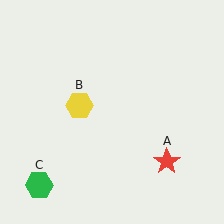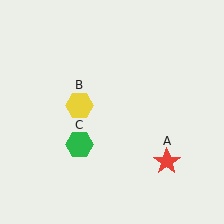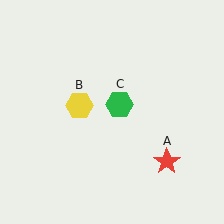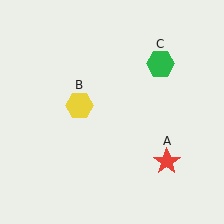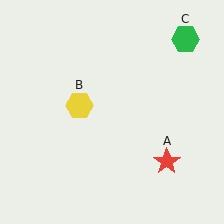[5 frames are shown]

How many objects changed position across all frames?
1 object changed position: green hexagon (object C).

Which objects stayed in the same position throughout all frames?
Red star (object A) and yellow hexagon (object B) remained stationary.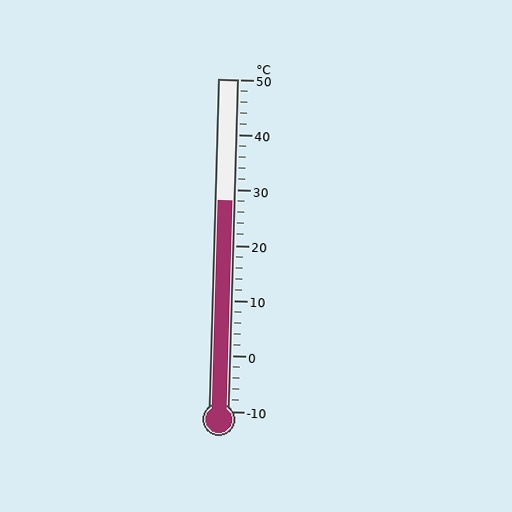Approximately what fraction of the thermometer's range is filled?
The thermometer is filled to approximately 65% of its range.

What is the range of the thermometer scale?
The thermometer scale ranges from -10°C to 50°C.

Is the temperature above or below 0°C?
The temperature is above 0°C.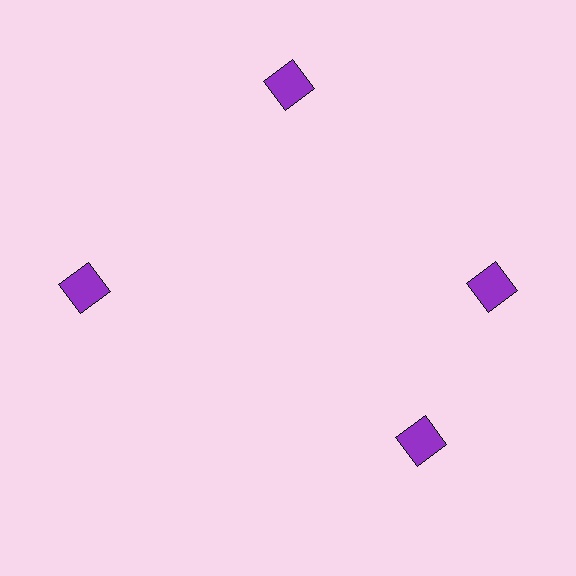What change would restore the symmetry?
The symmetry would be restored by rotating it back into even spacing with its neighbors so that all 4 squares sit at equal angles and equal distance from the center.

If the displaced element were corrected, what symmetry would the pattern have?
It would have 4-fold rotational symmetry — the pattern would map onto itself every 90 degrees.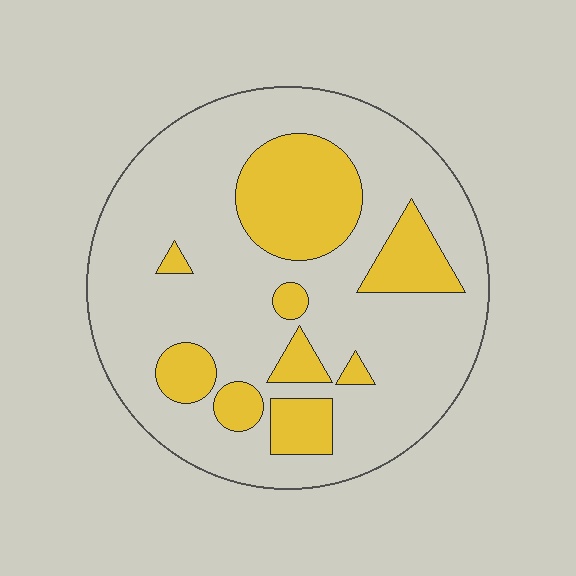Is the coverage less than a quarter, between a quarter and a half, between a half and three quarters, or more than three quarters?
Less than a quarter.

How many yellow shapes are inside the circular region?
9.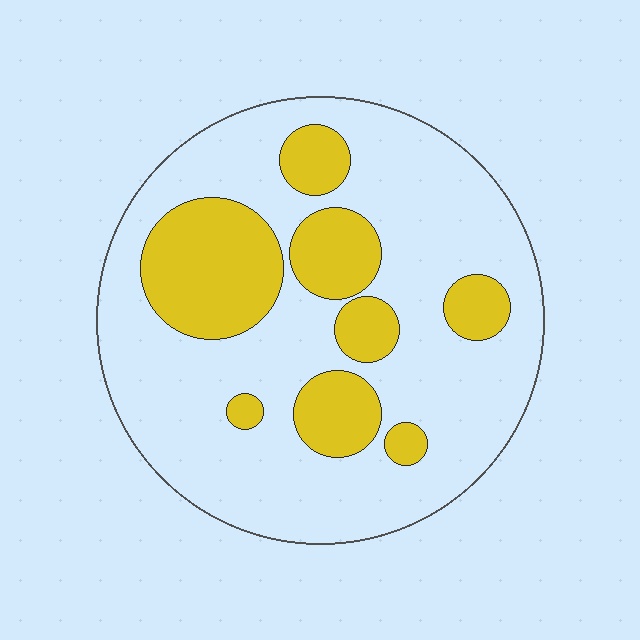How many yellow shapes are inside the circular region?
8.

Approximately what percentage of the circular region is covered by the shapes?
Approximately 25%.